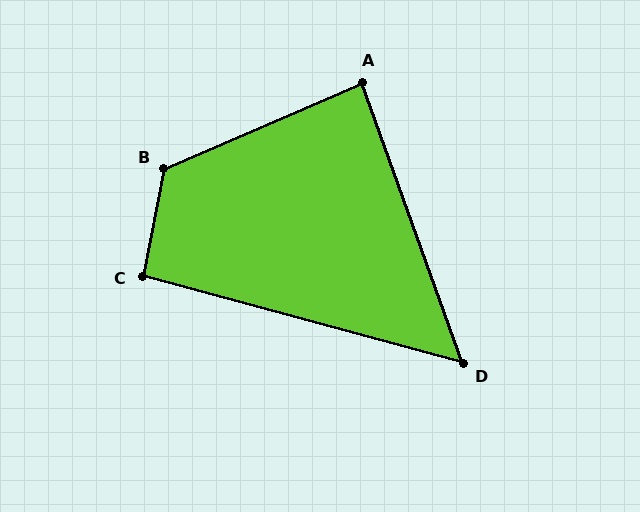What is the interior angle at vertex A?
Approximately 86 degrees (approximately right).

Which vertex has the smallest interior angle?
D, at approximately 55 degrees.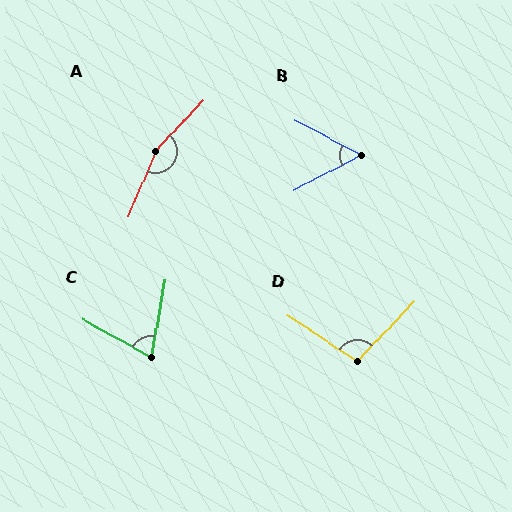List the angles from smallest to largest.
B (55°), C (72°), D (101°), A (160°).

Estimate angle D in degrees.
Approximately 101 degrees.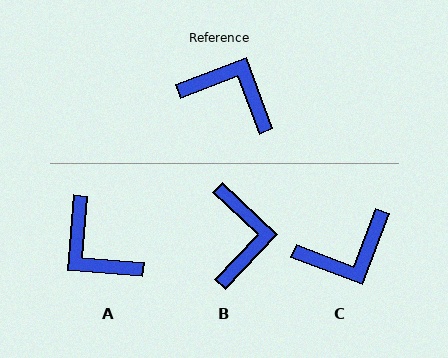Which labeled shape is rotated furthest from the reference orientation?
A, about 155 degrees away.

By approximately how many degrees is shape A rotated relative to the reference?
Approximately 155 degrees counter-clockwise.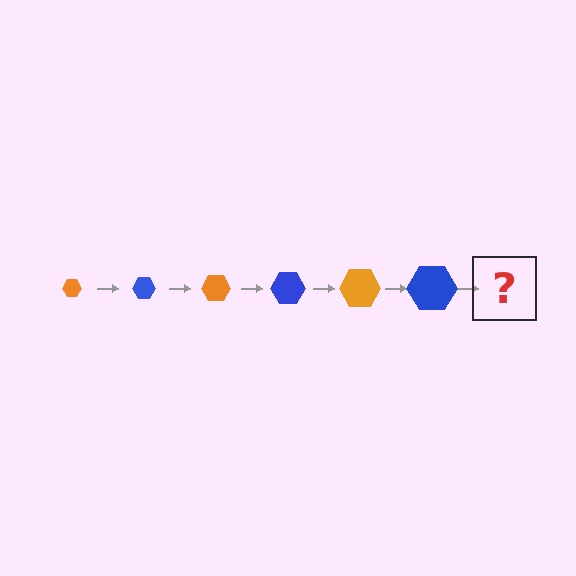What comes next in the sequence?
The next element should be an orange hexagon, larger than the previous one.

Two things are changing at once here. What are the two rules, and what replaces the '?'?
The two rules are that the hexagon grows larger each step and the color cycles through orange and blue. The '?' should be an orange hexagon, larger than the previous one.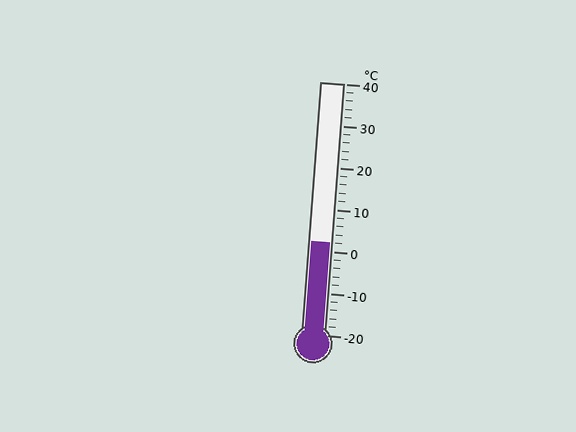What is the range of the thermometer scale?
The thermometer scale ranges from -20°C to 40°C.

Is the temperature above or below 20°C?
The temperature is below 20°C.